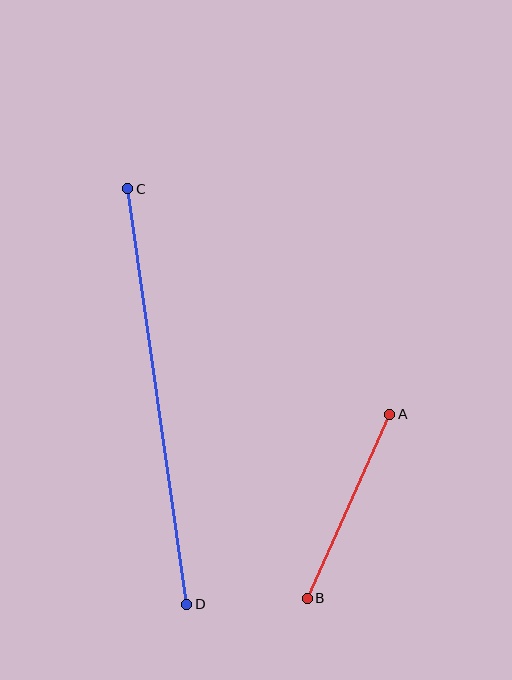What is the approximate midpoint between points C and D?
The midpoint is at approximately (157, 397) pixels.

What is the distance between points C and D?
The distance is approximately 420 pixels.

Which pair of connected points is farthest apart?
Points C and D are farthest apart.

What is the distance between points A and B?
The distance is approximately 202 pixels.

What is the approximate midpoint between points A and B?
The midpoint is at approximately (349, 506) pixels.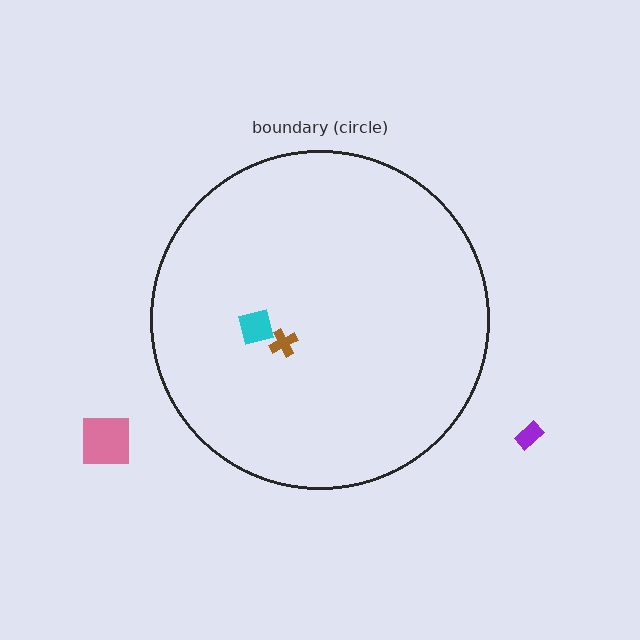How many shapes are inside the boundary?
2 inside, 2 outside.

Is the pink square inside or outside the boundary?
Outside.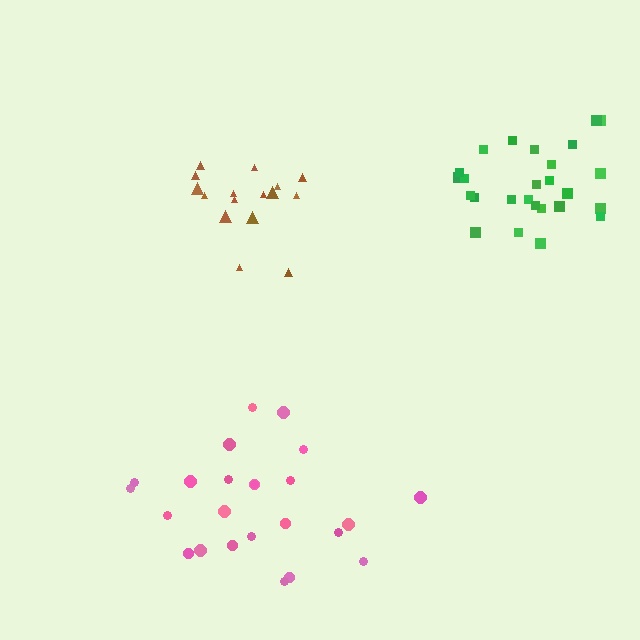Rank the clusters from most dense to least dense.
green, brown, pink.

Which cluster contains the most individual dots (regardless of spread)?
Green (26).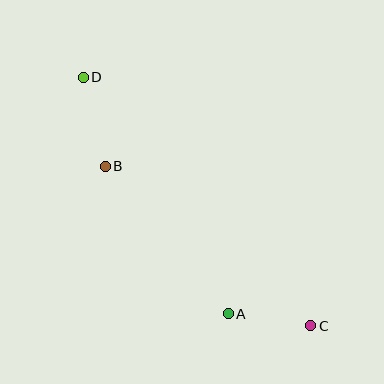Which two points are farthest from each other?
Points C and D are farthest from each other.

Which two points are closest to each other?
Points A and C are closest to each other.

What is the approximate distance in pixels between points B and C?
The distance between B and C is approximately 260 pixels.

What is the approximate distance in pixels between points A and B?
The distance between A and B is approximately 192 pixels.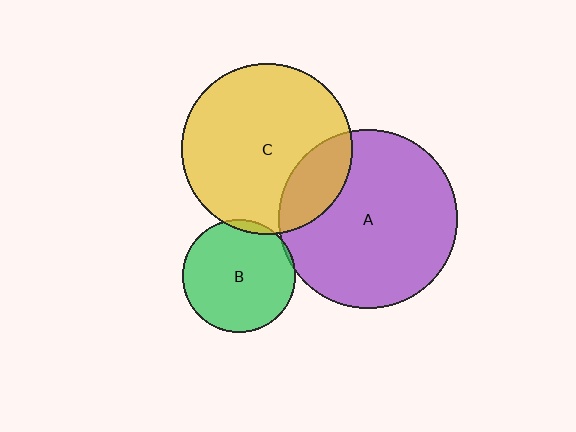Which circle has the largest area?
Circle A (purple).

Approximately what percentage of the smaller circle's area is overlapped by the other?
Approximately 20%.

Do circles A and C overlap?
Yes.